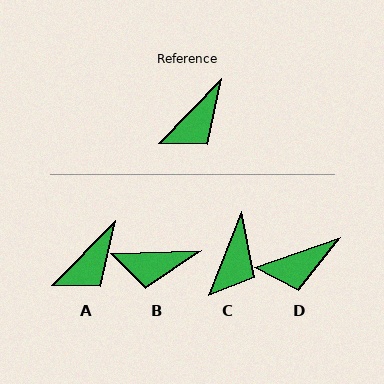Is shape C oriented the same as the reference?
No, it is off by about 23 degrees.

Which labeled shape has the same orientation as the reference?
A.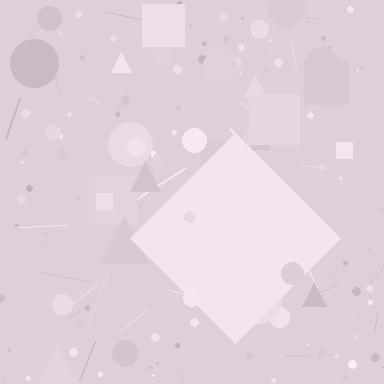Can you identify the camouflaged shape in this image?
The camouflaged shape is a diamond.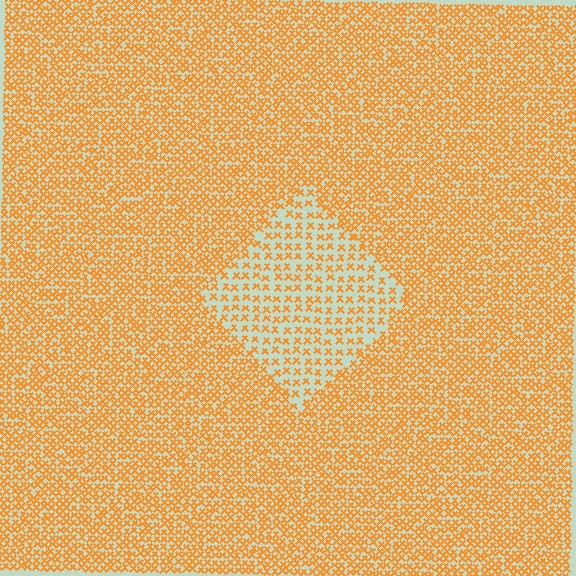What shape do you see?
I see a diamond.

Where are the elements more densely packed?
The elements are more densely packed outside the diamond boundary.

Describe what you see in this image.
The image contains small orange elements arranged at two different densities. A diamond-shaped region is visible where the elements are less densely packed than the surrounding area.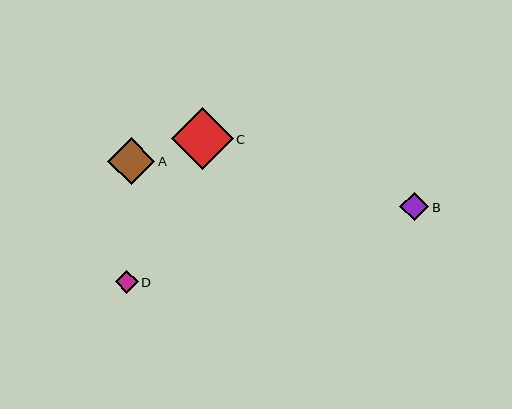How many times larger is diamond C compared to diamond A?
Diamond C is approximately 1.3 times the size of diamond A.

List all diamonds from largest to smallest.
From largest to smallest: C, A, B, D.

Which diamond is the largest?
Diamond C is the largest with a size of approximately 62 pixels.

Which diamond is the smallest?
Diamond D is the smallest with a size of approximately 23 pixels.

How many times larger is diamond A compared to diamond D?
Diamond A is approximately 2.1 times the size of diamond D.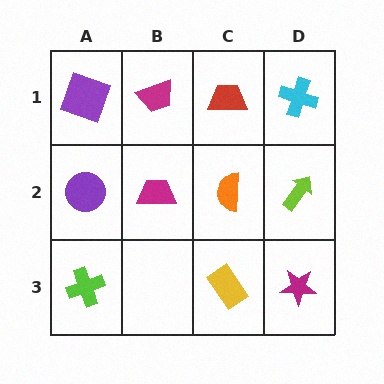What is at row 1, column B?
A magenta trapezoid.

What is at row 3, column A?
A lime cross.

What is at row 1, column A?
A purple square.